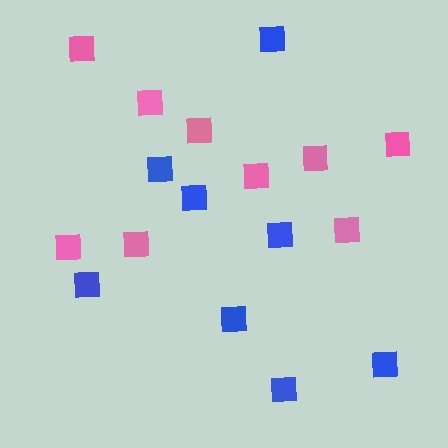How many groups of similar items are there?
There are 2 groups: one group of pink squares (9) and one group of blue squares (8).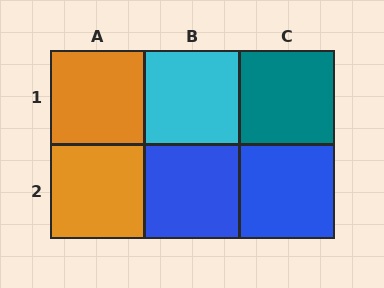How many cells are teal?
1 cell is teal.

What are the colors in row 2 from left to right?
Orange, blue, blue.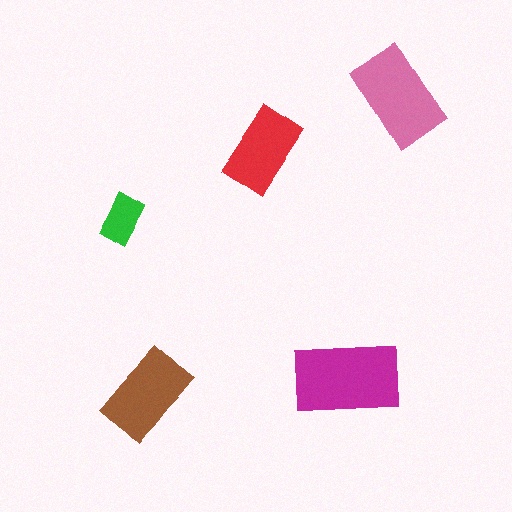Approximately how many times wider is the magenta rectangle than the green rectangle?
About 2 times wider.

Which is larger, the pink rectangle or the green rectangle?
The pink one.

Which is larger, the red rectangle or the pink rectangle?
The pink one.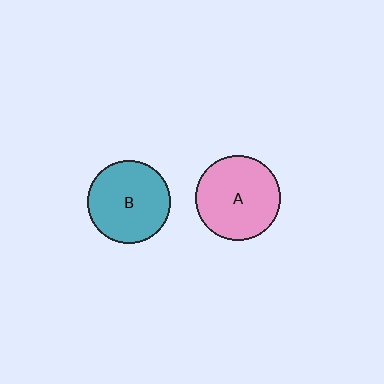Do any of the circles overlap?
No, none of the circles overlap.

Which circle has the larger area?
Circle A (pink).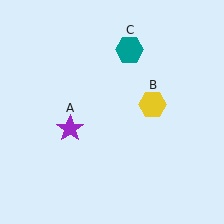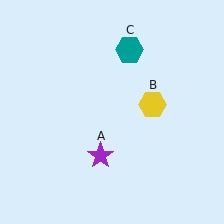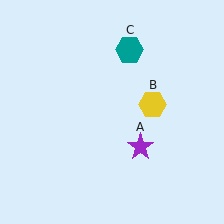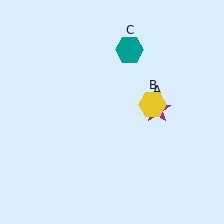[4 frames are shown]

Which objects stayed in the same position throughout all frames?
Yellow hexagon (object B) and teal hexagon (object C) remained stationary.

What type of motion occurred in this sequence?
The purple star (object A) rotated counterclockwise around the center of the scene.